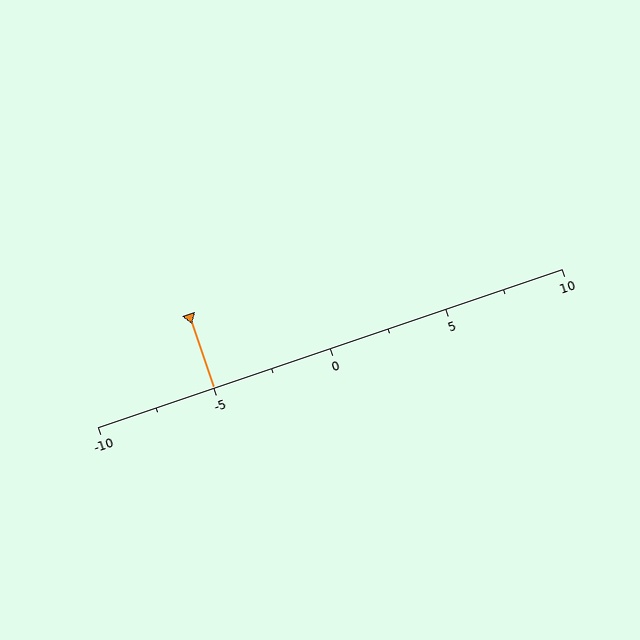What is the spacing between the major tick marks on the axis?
The major ticks are spaced 5 apart.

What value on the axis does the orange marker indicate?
The marker indicates approximately -5.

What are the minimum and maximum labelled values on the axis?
The axis runs from -10 to 10.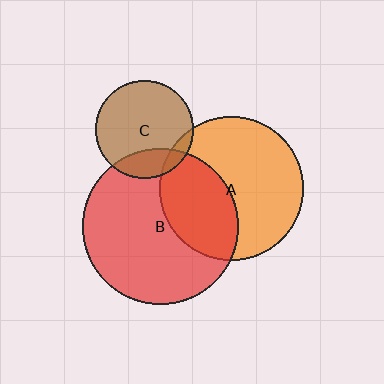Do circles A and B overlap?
Yes.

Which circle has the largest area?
Circle B (red).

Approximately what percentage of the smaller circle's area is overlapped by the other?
Approximately 40%.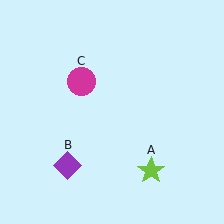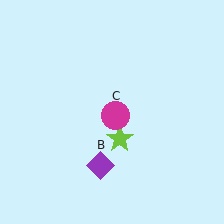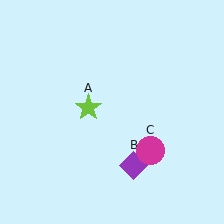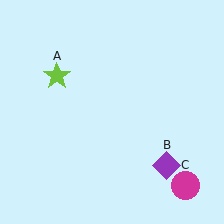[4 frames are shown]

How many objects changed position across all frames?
3 objects changed position: lime star (object A), purple diamond (object B), magenta circle (object C).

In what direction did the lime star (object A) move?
The lime star (object A) moved up and to the left.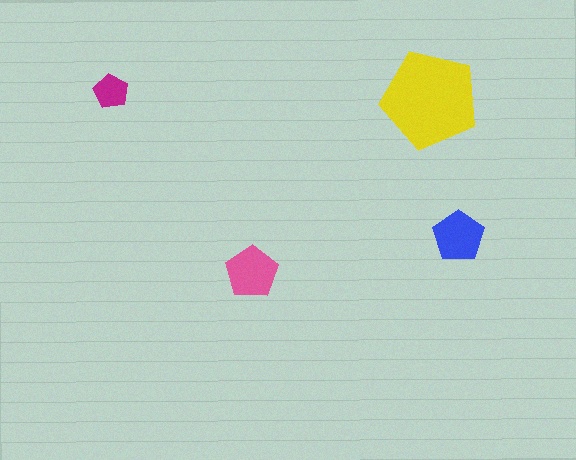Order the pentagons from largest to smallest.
the yellow one, the pink one, the blue one, the magenta one.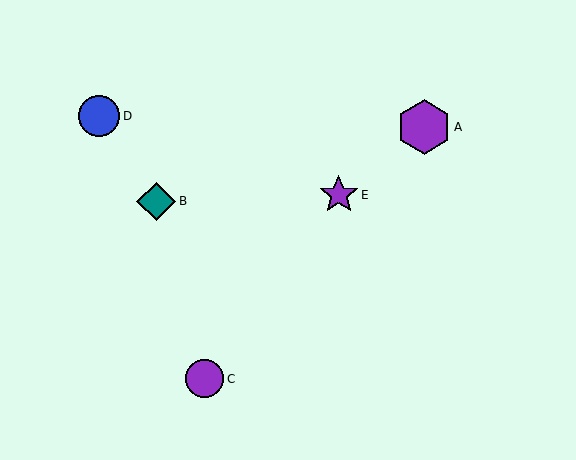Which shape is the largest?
The purple hexagon (labeled A) is the largest.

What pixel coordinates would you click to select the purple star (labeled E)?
Click at (339, 195) to select the purple star E.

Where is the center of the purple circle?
The center of the purple circle is at (205, 379).